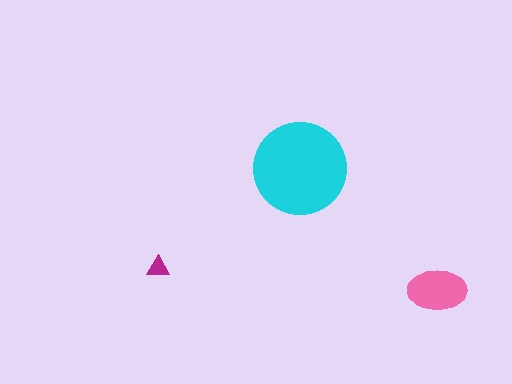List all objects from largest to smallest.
The cyan circle, the pink ellipse, the magenta triangle.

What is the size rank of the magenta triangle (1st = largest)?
3rd.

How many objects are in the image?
There are 3 objects in the image.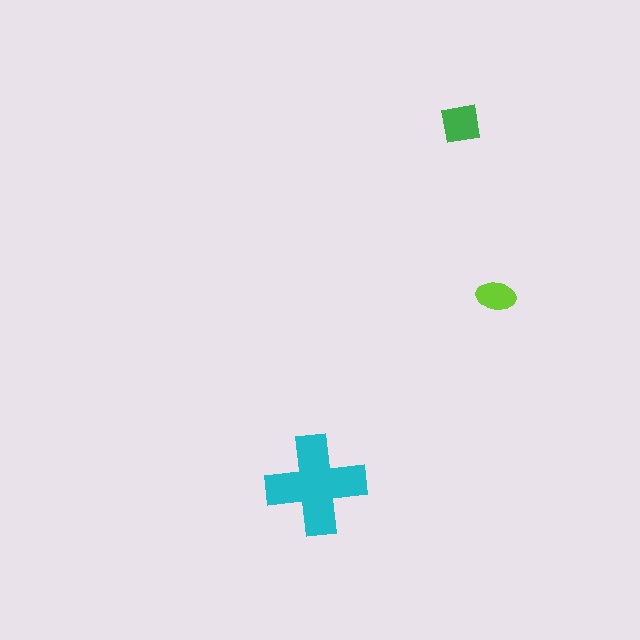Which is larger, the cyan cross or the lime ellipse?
The cyan cross.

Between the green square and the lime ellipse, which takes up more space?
The green square.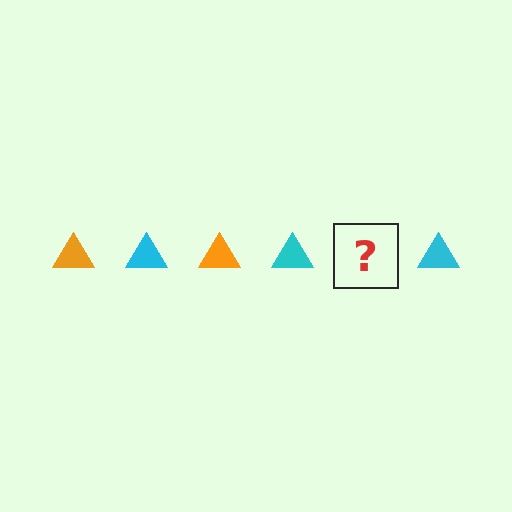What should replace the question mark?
The question mark should be replaced with an orange triangle.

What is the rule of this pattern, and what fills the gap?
The rule is that the pattern cycles through orange, cyan triangles. The gap should be filled with an orange triangle.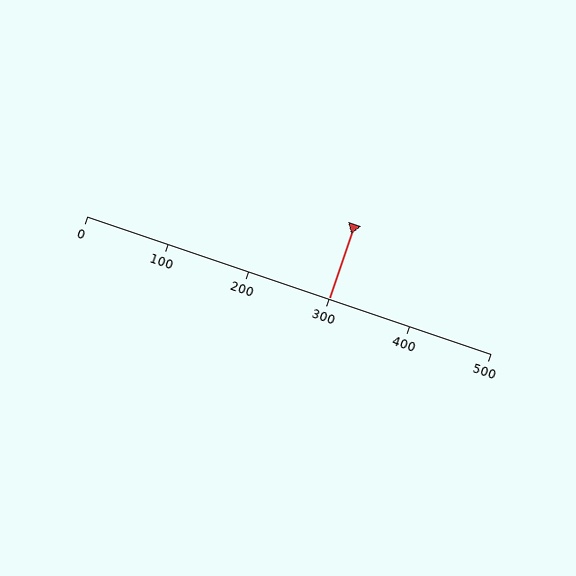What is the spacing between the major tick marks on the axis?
The major ticks are spaced 100 apart.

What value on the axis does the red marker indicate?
The marker indicates approximately 300.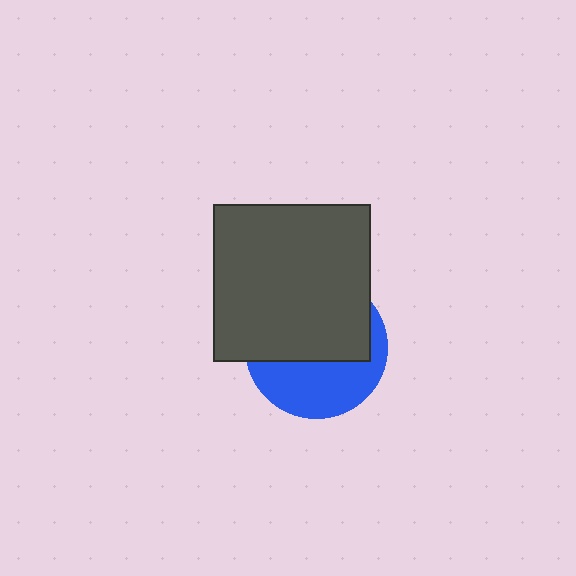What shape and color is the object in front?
The object in front is a dark gray square.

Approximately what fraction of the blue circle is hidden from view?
Roughly 58% of the blue circle is hidden behind the dark gray square.